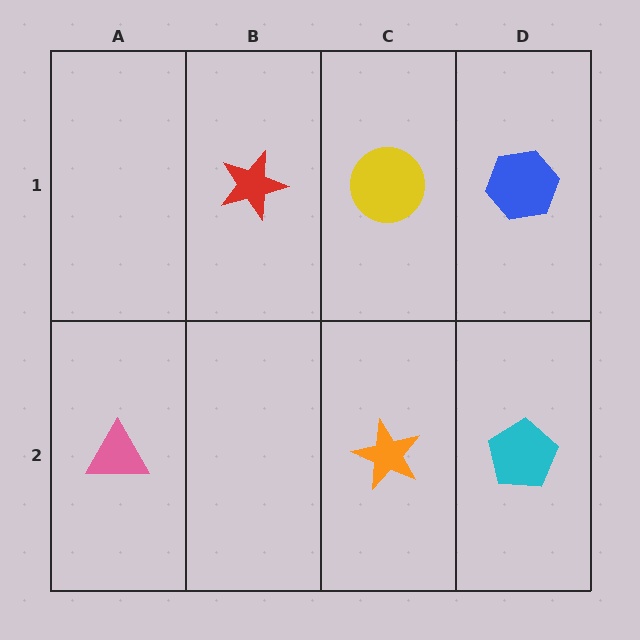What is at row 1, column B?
A red star.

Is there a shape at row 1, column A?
No, that cell is empty.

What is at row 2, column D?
A cyan pentagon.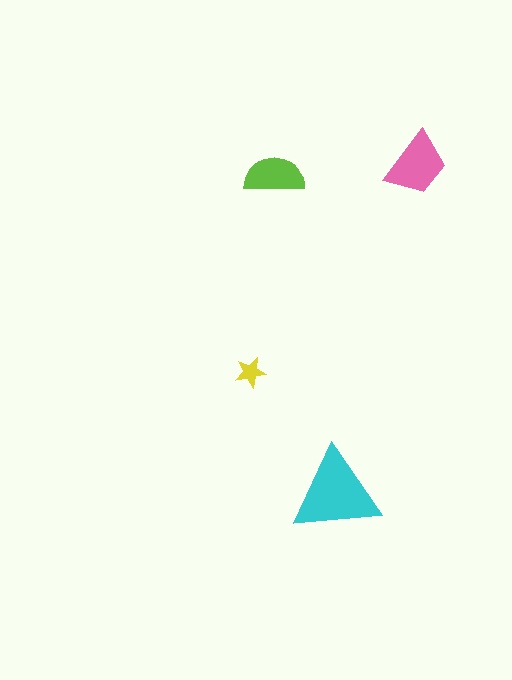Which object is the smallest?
The yellow star.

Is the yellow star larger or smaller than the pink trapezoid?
Smaller.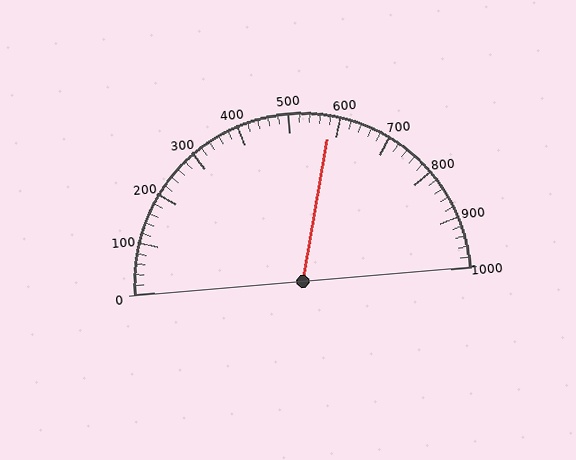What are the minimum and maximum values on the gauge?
The gauge ranges from 0 to 1000.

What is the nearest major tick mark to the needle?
The nearest major tick mark is 600.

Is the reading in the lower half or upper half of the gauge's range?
The reading is in the upper half of the range (0 to 1000).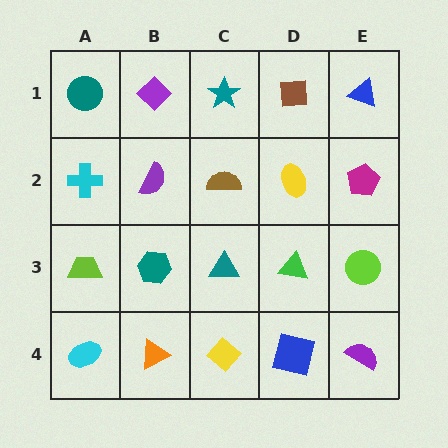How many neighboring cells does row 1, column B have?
3.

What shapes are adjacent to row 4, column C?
A teal triangle (row 3, column C), an orange triangle (row 4, column B), a blue square (row 4, column D).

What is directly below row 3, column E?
A purple semicircle.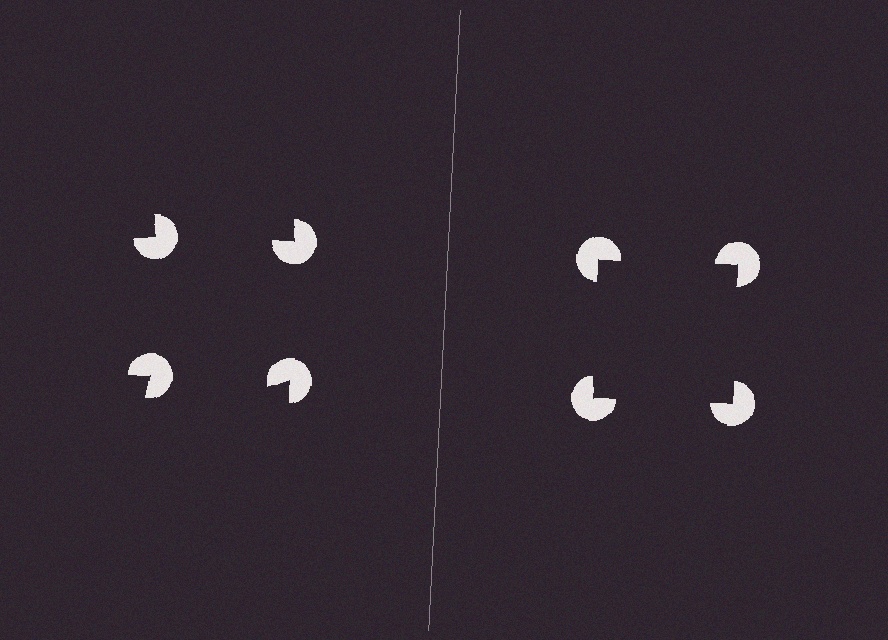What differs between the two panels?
The pac-man discs are positioned identically on both sides; only the wedge orientations differ. On the right they align to a square; on the left they are misaligned.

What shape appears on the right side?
An illusory square.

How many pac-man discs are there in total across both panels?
8 — 4 on each side.